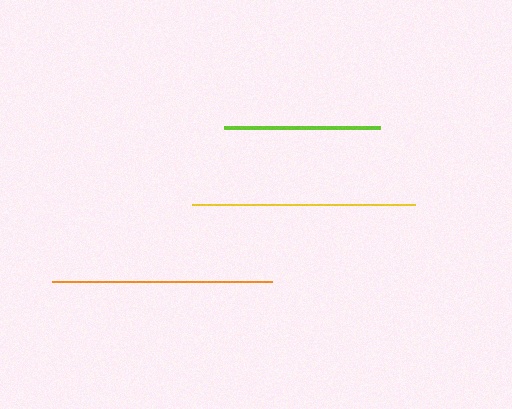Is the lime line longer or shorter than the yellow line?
The yellow line is longer than the lime line.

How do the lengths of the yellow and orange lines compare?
The yellow and orange lines are approximately the same length.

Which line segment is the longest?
The yellow line is the longest at approximately 224 pixels.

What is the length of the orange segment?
The orange segment is approximately 220 pixels long.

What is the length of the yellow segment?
The yellow segment is approximately 224 pixels long.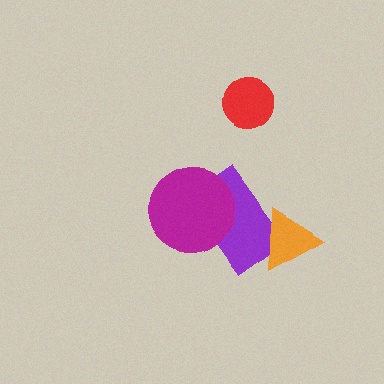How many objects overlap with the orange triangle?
1 object overlaps with the orange triangle.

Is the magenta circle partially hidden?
No, no other shape covers it.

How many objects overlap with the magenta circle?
1 object overlaps with the magenta circle.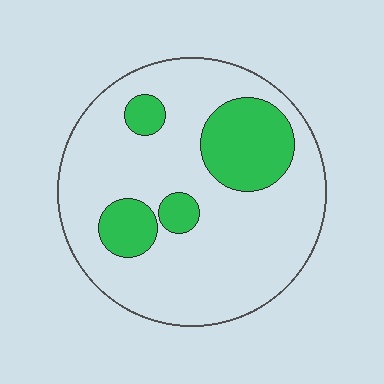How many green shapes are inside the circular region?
4.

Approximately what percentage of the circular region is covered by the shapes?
Approximately 20%.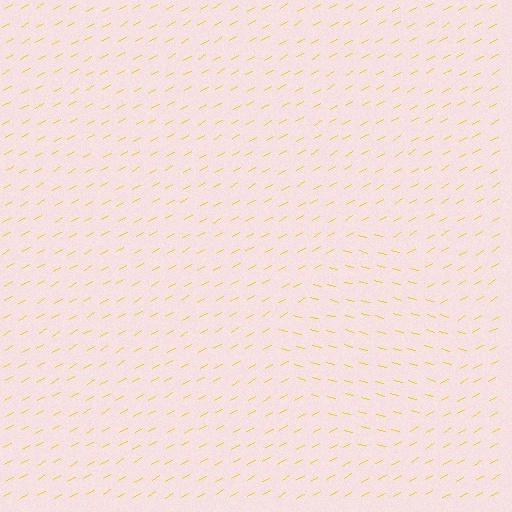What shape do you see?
I see a diamond.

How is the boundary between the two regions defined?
The boundary is defined purely by a change in line orientation (approximately 45 degrees difference). All lines are the same color and thickness.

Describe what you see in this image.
The image is filled with small yellow line segments. A diamond region in the image has lines oriented differently from the surrounding lines, creating a visible texture boundary.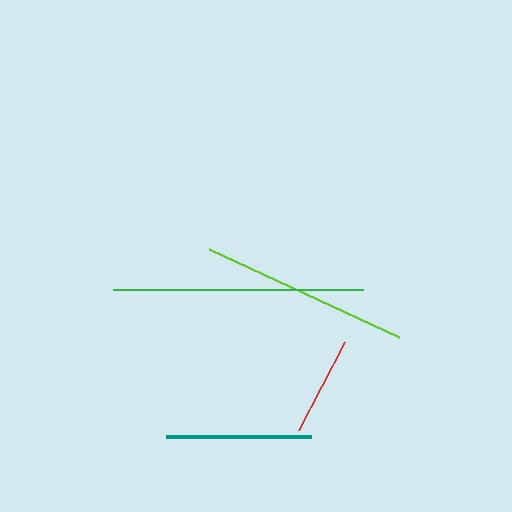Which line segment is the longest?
The green line is the longest at approximately 250 pixels.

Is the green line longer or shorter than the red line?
The green line is longer than the red line.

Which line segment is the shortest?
The red line is the shortest at approximately 98 pixels.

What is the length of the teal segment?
The teal segment is approximately 146 pixels long.